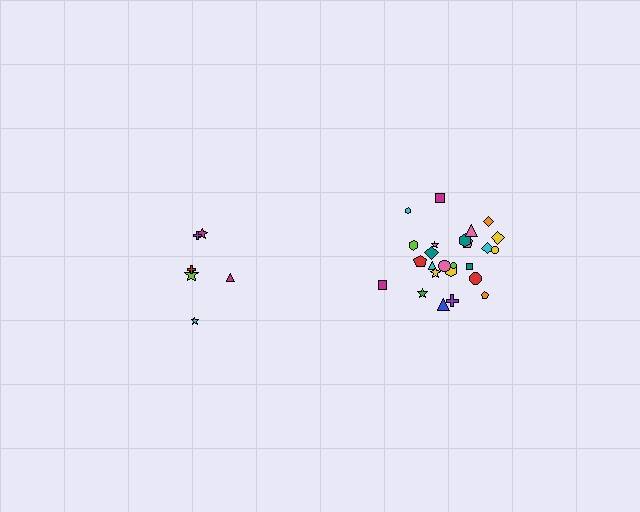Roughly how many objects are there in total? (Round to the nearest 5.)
Roughly 30 objects in total.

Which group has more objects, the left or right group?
The right group.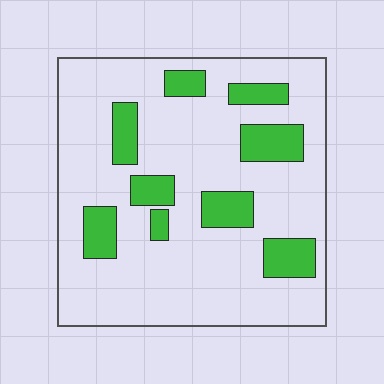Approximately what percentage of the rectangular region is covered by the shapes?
Approximately 20%.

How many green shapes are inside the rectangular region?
9.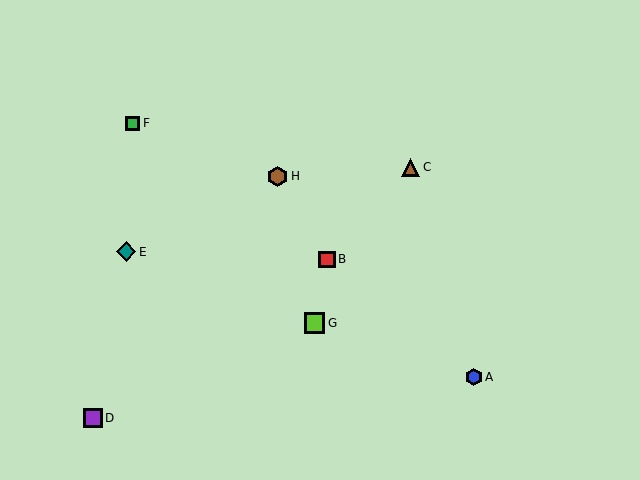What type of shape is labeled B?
Shape B is a red square.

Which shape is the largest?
The lime square (labeled G) is the largest.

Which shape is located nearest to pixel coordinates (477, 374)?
The blue hexagon (labeled A) at (474, 377) is nearest to that location.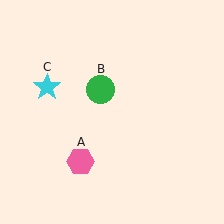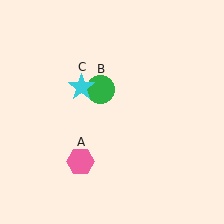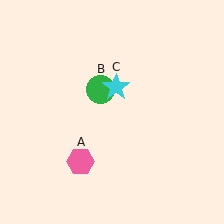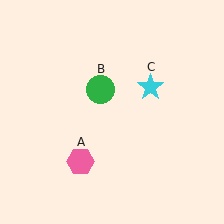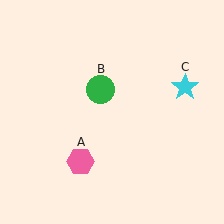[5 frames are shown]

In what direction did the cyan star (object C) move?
The cyan star (object C) moved right.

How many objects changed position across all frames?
1 object changed position: cyan star (object C).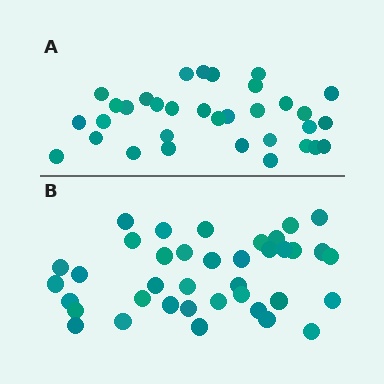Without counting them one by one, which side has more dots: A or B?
Region B (the bottom region) has more dots.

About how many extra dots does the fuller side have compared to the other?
Region B has about 5 more dots than region A.